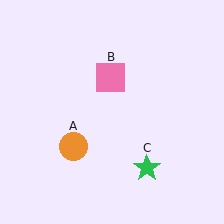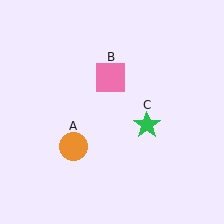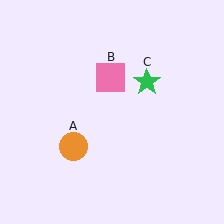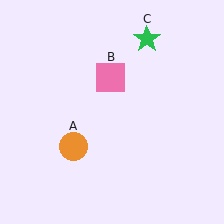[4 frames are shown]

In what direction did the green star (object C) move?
The green star (object C) moved up.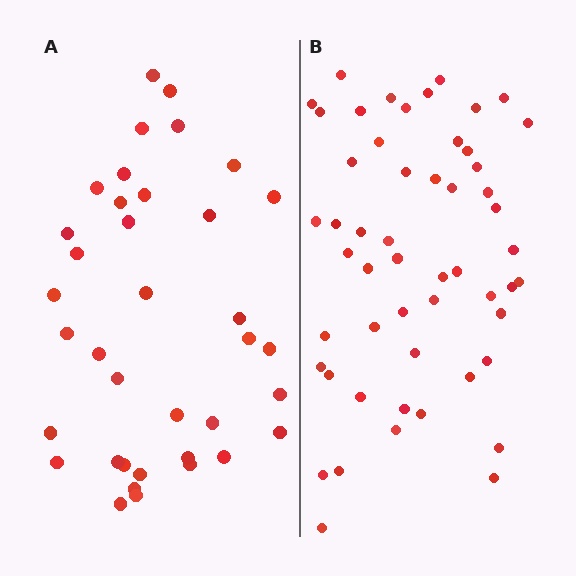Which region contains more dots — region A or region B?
Region B (the right region) has more dots.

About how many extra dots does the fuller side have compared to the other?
Region B has approximately 15 more dots than region A.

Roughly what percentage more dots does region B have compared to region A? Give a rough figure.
About 45% more.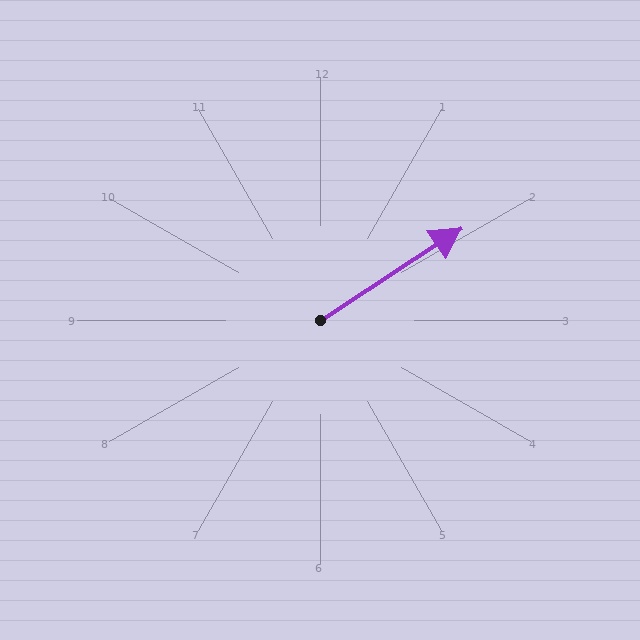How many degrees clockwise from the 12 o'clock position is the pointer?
Approximately 57 degrees.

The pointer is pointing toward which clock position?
Roughly 2 o'clock.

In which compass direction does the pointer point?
Northeast.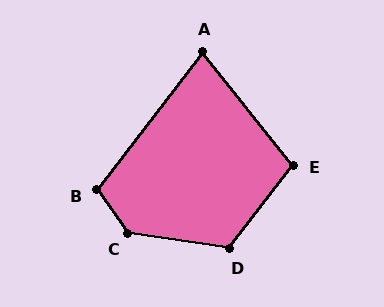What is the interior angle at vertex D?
Approximately 119 degrees (obtuse).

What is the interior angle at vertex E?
Approximately 103 degrees (obtuse).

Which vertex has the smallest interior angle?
A, at approximately 76 degrees.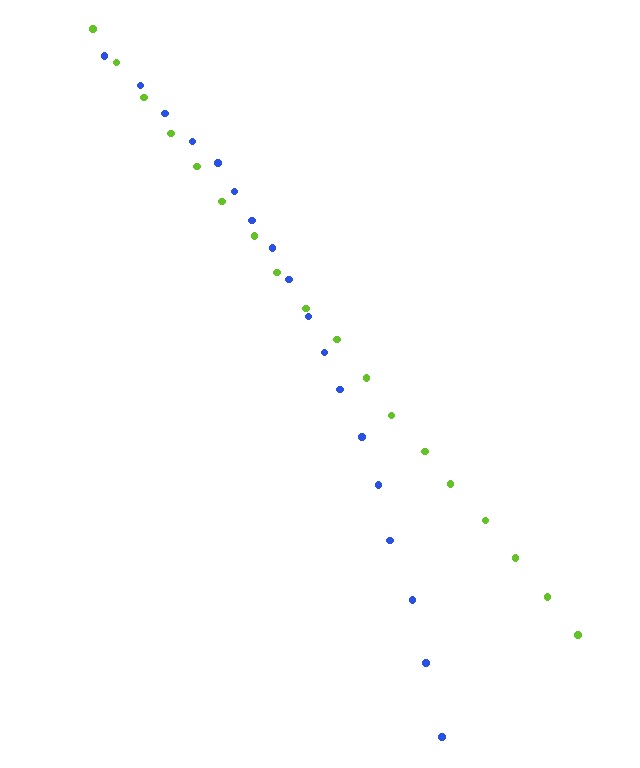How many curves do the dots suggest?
There are 2 distinct paths.